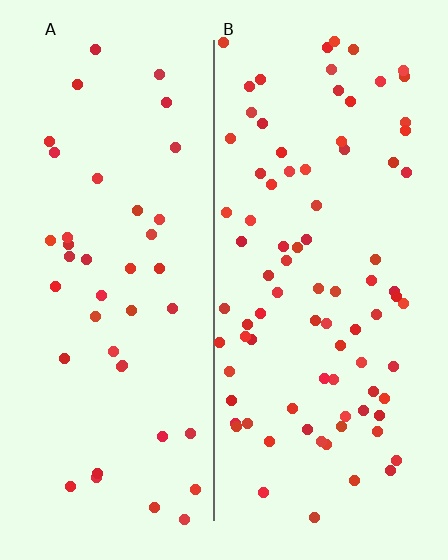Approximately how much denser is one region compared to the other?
Approximately 2.0× — region B over region A.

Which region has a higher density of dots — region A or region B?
B (the right).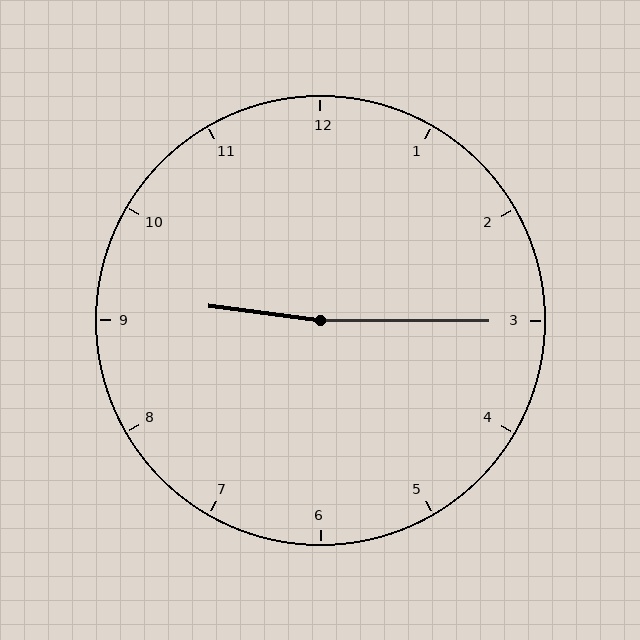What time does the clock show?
9:15.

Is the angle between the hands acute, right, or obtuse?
It is obtuse.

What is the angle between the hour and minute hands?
Approximately 172 degrees.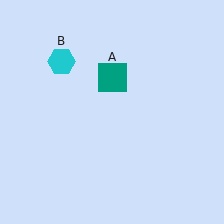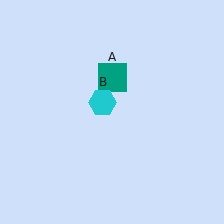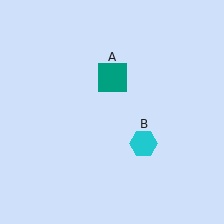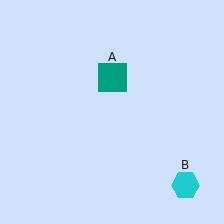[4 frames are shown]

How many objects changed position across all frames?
1 object changed position: cyan hexagon (object B).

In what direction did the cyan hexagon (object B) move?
The cyan hexagon (object B) moved down and to the right.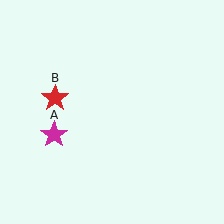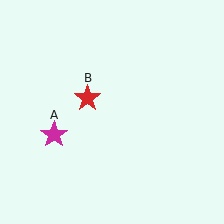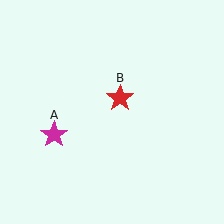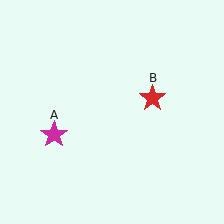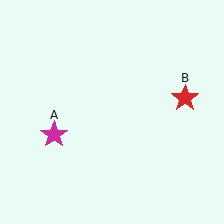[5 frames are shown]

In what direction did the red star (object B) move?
The red star (object B) moved right.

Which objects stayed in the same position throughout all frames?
Magenta star (object A) remained stationary.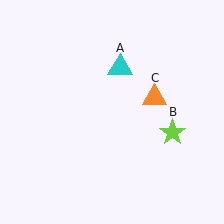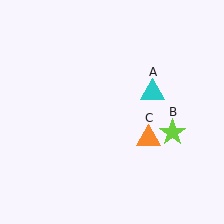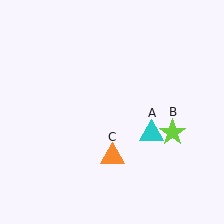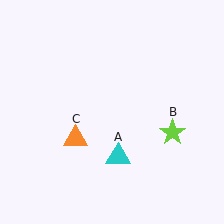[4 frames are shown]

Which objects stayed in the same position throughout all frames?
Lime star (object B) remained stationary.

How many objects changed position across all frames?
2 objects changed position: cyan triangle (object A), orange triangle (object C).